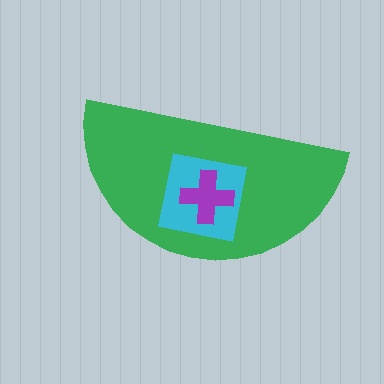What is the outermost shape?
The green semicircle.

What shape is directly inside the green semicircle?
The cyan square.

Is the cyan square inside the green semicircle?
Yes.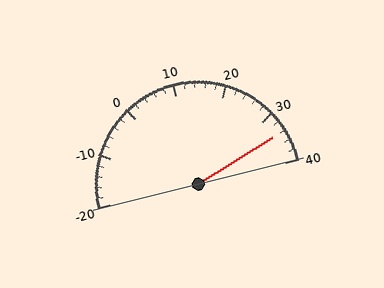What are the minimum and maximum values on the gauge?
The gauge ranges from -20 to 40.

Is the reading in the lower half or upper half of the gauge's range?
The reading is in the upper half of the range (-20 to 40).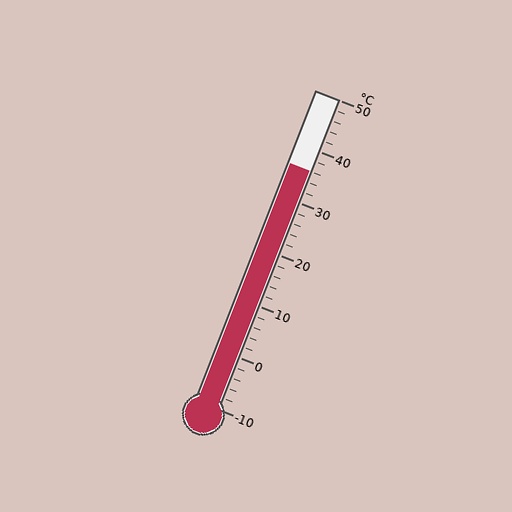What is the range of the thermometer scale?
The thermometer scale ranges from -10°C to 50°C.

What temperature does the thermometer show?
The thermometer shows approximately 36°C.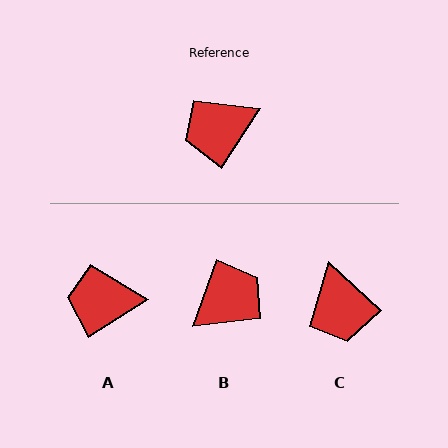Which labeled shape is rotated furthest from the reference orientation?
B, about 166 degrees away.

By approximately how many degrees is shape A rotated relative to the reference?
Approximately 24 degrees clockwise.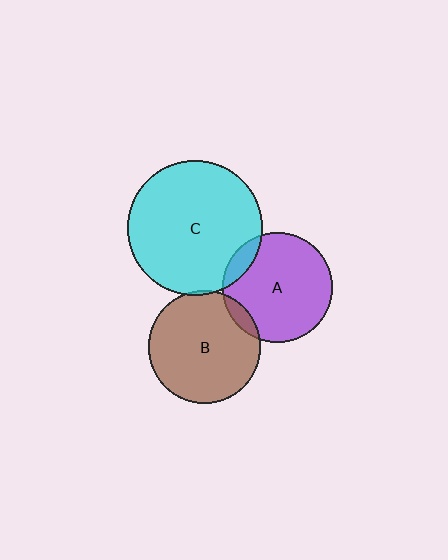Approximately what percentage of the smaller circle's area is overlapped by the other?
Approximately 5%.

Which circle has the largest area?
Circle C (cyan).